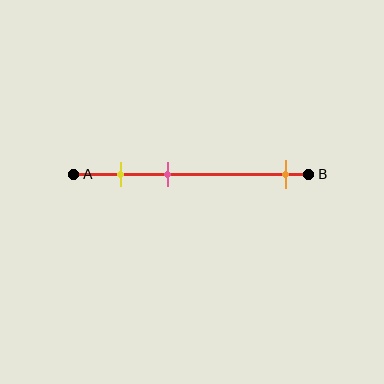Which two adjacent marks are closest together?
The yellow and pink marks are the closest adjacent pair.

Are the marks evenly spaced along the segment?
No, the marks are not evenly spaced.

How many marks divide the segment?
There are 3 marks dividing the segment.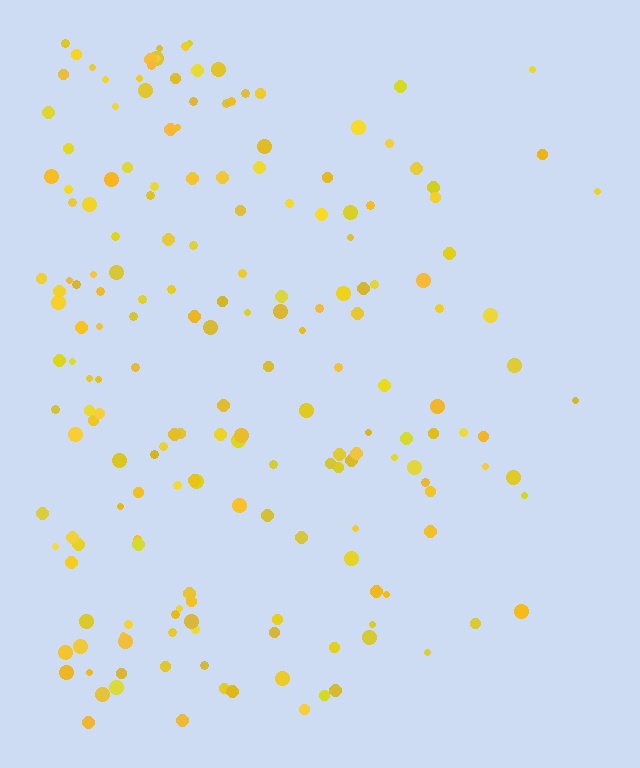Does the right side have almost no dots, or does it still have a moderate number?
Still a moderate number, just noticeably fewer than the left.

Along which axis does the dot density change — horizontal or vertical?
Horizontal.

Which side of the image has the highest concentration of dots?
The left.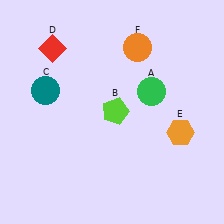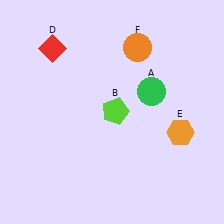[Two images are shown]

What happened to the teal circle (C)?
The teal circle (C) was removed in Image 2. It was in the top-left area of Image 1.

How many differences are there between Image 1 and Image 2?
There is 1 difference between the two images.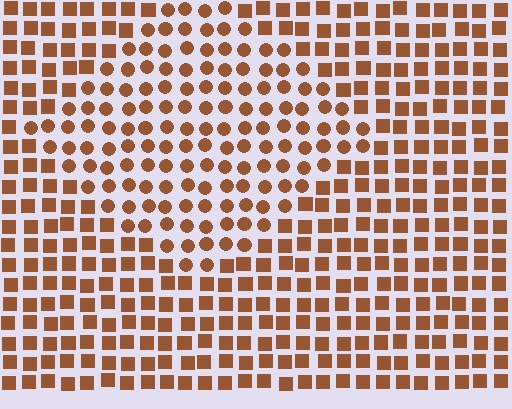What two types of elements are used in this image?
The image uses circles inside the diamond region and squares outside it.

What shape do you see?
I see a diamond.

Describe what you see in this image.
The image is filled with small brown elements arranged in a uniform grid. A diamond-shaped region contains circles, while the surrounding area contains squares. The boundary is defined purely by the change in element shape.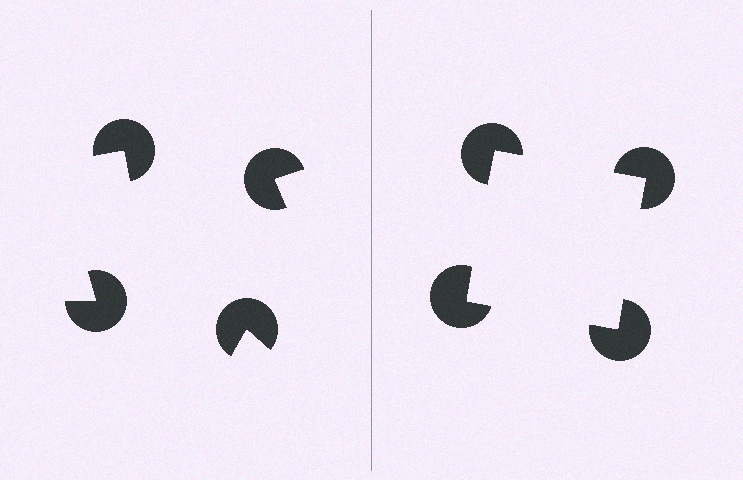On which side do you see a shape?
An illusory square appears on the right side. On the left side the wedge cuts are rotated, so no coherent shape forms.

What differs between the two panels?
The pac-man discs are positioned identically on both sides; only the wedge orientations differ. On the right they align to a square; on the left they are misaligned.